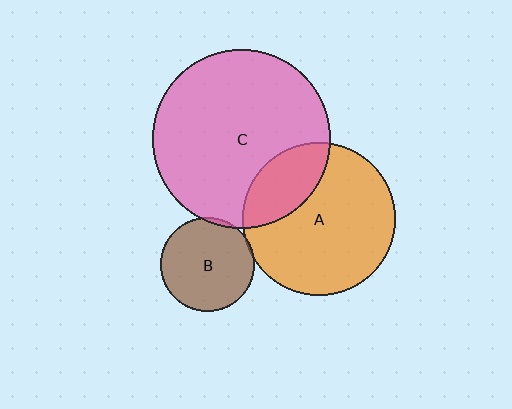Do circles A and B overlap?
Yes.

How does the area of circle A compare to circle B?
Approximately 2.6 times.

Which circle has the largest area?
Circle C (pink).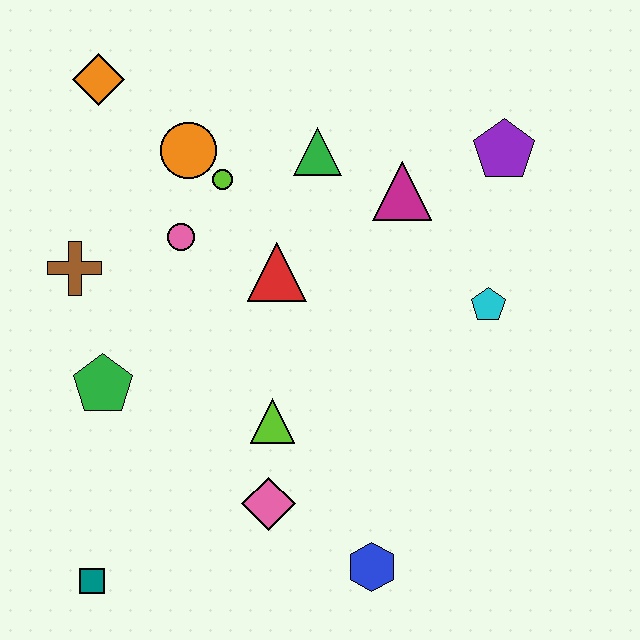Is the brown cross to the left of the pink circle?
Yes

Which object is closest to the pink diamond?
The lime triangle is closest to the pink diamond.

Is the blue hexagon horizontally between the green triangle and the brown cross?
No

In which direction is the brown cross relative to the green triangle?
The brown cross is to the left of the green triangle.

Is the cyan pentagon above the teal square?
Yes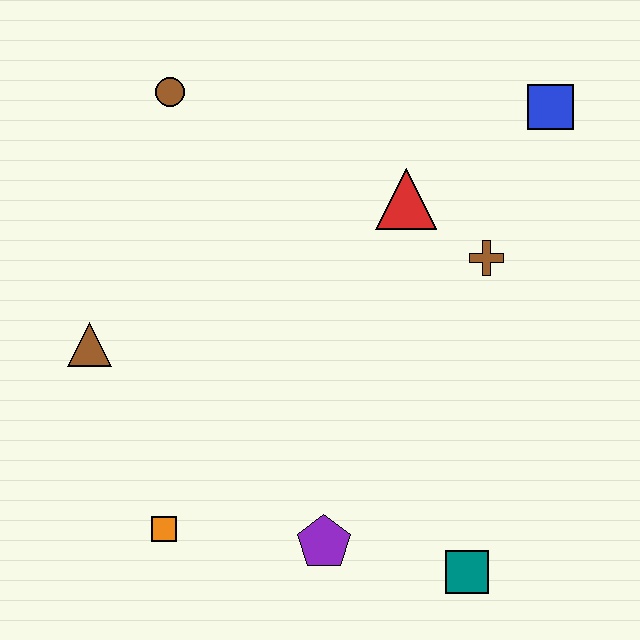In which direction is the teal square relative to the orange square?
The teal square is to the right of the orange square.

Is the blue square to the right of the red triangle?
Yes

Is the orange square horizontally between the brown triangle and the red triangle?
Yes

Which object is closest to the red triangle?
The brown cross is closest to the red triangle.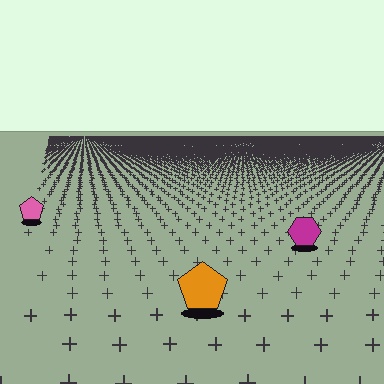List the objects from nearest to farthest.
From nearest to farthest: the orange pentagon, the magenta hexagon, the pink pentagon.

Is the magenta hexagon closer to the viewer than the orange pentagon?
No. The orange pentagon is closer — you can tell from the texture gradient: the ground texture is coarser near it.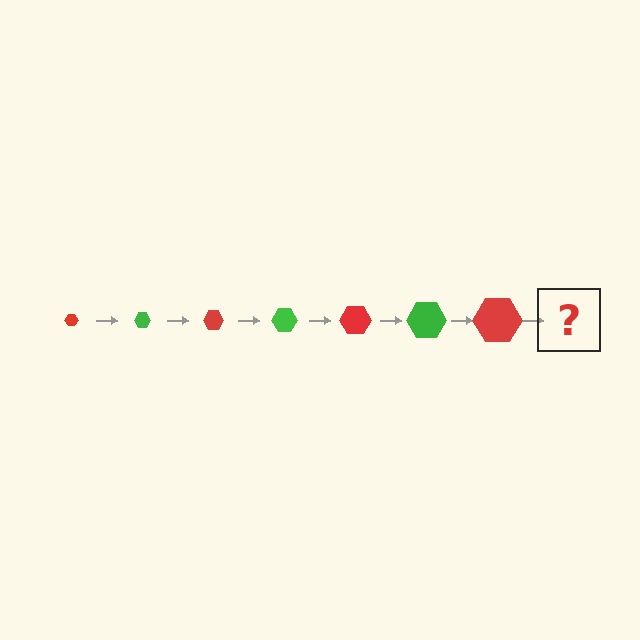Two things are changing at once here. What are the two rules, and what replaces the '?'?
The two rules are that the hexagon grows larger each step and the color cycles through red and green. The '?' should be a green hexagon, larger than the previous one.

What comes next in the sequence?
The next element should be a green hexagon, larger than the previous one.